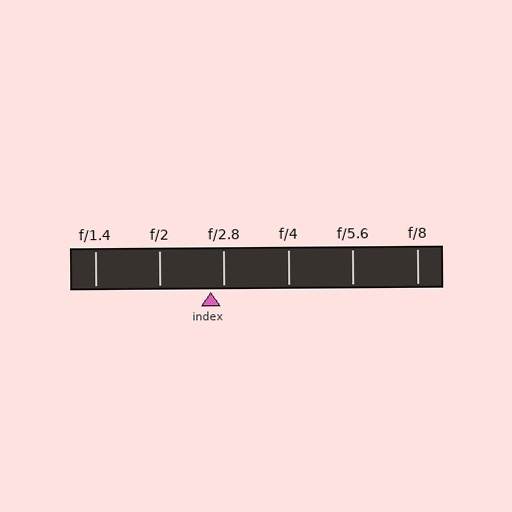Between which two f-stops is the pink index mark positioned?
The index mark is between f/2 and f/2.8.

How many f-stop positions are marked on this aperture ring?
There are 6 f-stop positions marked.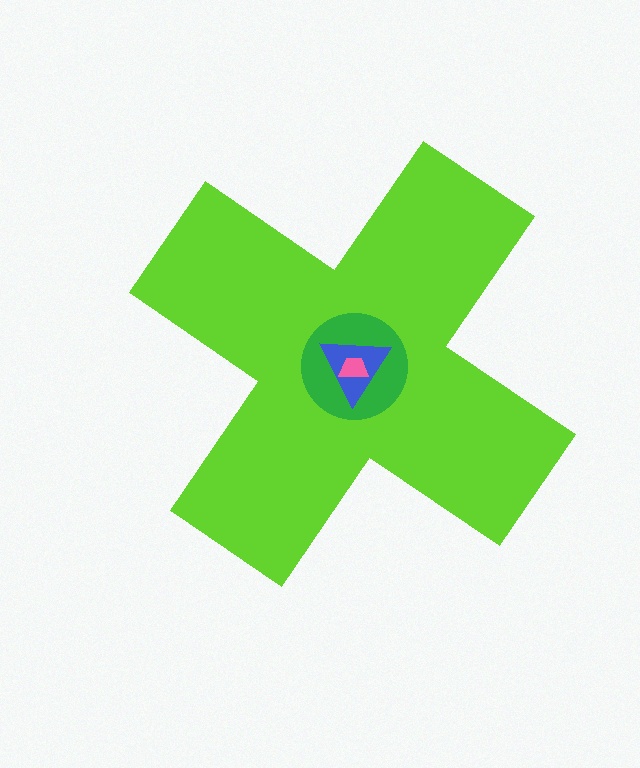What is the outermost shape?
The lime cross.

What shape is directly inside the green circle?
The blue triangle.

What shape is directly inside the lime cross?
The green circle.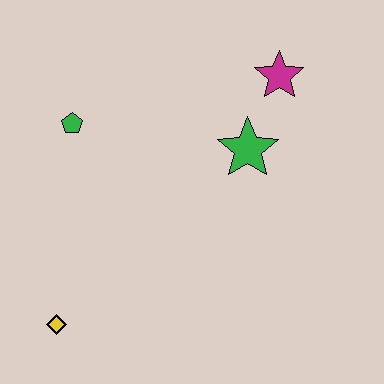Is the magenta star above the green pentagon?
Yes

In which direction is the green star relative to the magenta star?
The green star is below the magenta star.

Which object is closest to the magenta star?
The green star is closest to the magenta star.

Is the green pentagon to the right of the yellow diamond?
Yes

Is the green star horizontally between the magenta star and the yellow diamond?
Yes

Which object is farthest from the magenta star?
The yellow diamond is farthest from the magenta star.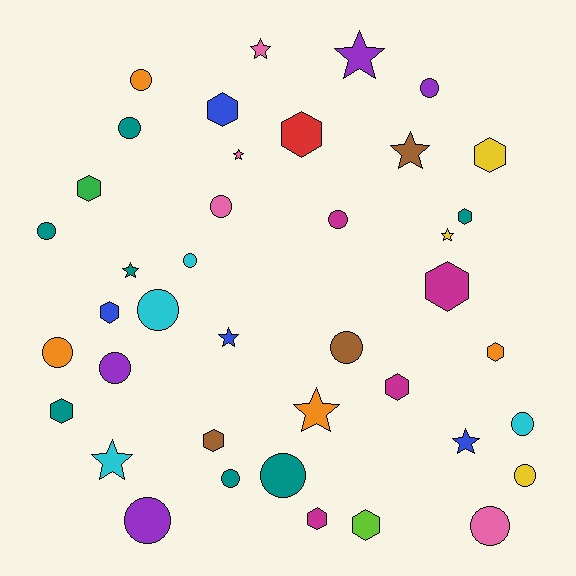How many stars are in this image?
There are 10 stars.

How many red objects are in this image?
There is 1 red object.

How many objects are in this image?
There are 40 objects.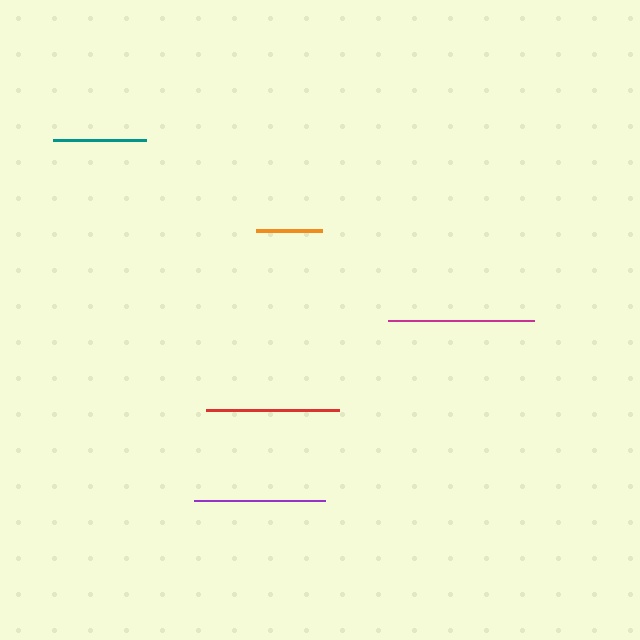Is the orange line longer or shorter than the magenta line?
The magenta line is longer than the orange line.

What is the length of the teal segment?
The teal segment is approximately 93 pixels long.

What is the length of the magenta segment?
The magenta segment is approximately 146 pixels long.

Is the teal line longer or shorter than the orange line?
The teal line is longer than the orange line.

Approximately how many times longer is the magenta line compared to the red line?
The magenta line is approximately 1.1 times the length of the red line.